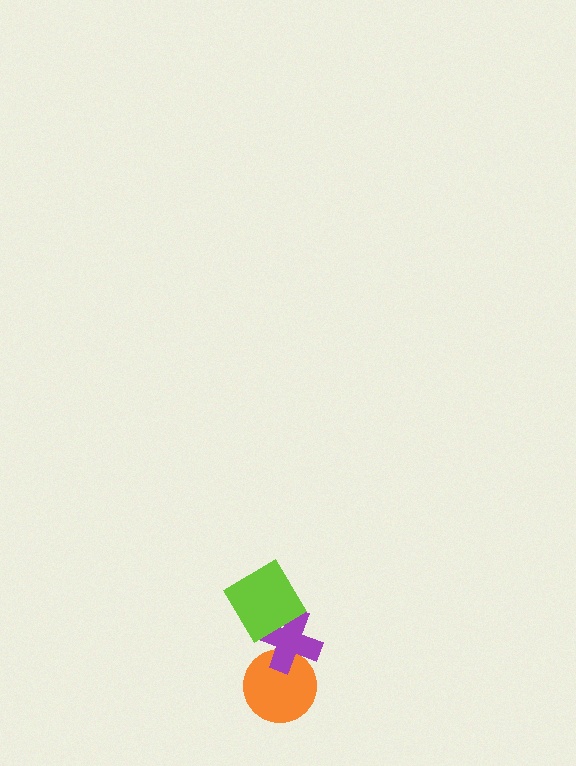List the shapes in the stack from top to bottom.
From top to bottom: the lime diamond, the purple cross, the orange circle.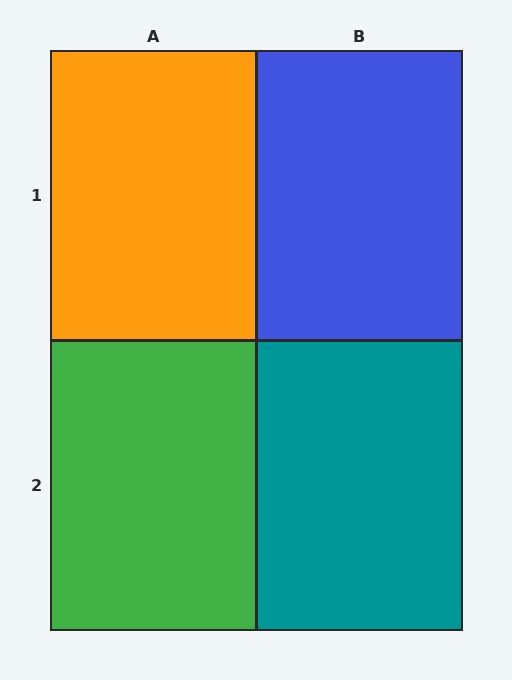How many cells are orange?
1 cell is orange.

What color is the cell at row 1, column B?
Blue.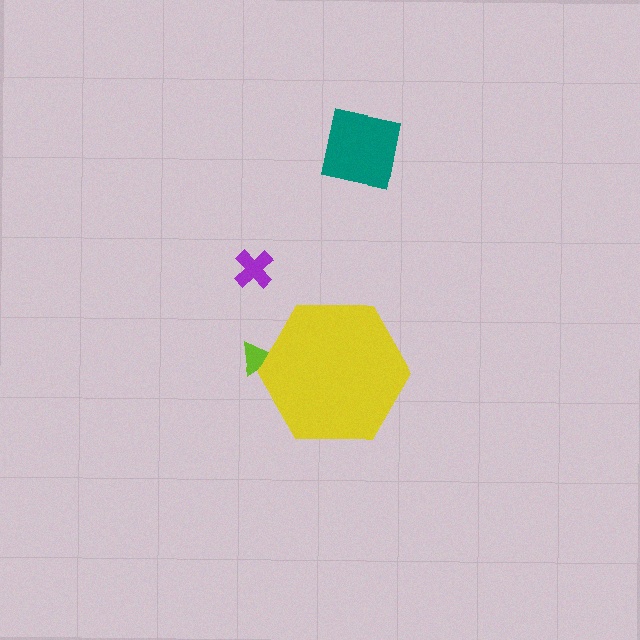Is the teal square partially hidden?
No, the teal square is fully visible.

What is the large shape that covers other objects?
A yellow hexagon.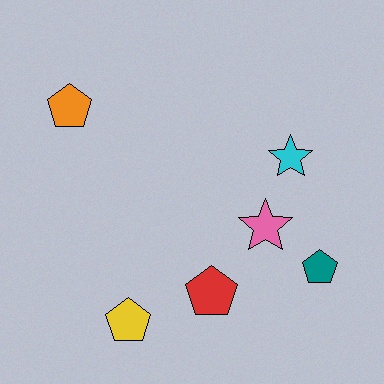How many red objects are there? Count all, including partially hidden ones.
There is 1 red object.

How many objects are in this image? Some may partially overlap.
There are 6 objects.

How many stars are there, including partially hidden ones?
There are 2 stars.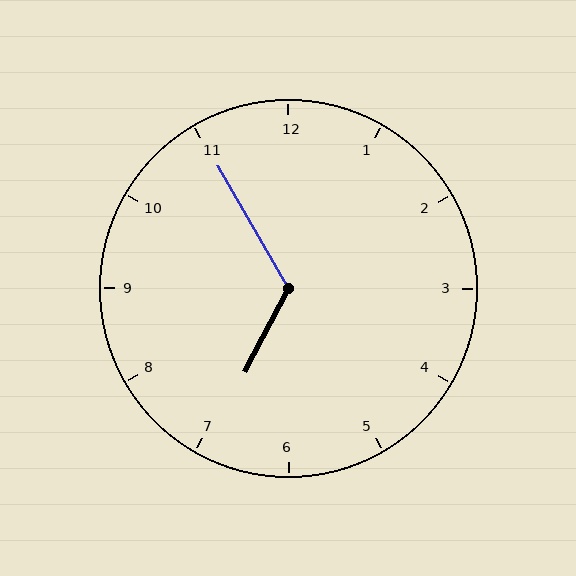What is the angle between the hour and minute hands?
Approximately 122 degrees.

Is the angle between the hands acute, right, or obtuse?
It is obtuse.